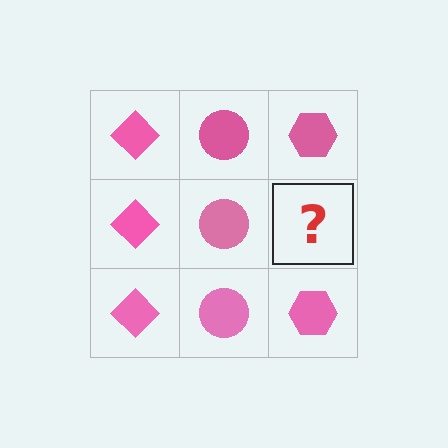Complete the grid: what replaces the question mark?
The question mark should be replaced with a pink hexagon.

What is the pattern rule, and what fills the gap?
The rule is that each column has a consistent shape. The gap should be filled with a pink hexagon.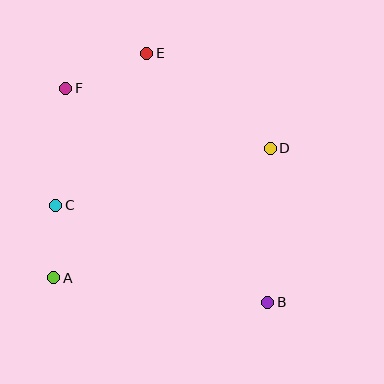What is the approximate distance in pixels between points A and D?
The distance between A and D is approximately 253 pixels.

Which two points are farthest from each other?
Points B and F are farthest from each other.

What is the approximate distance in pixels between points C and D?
The distance between C and D is approximately 222 pixels.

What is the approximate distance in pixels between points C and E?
The distance between C and E is approximately 177 pixels.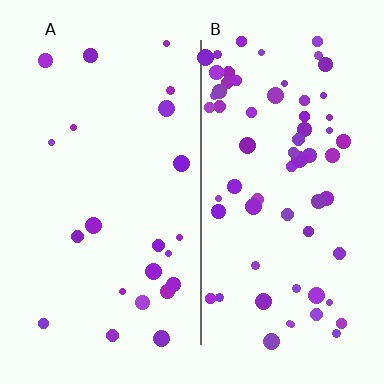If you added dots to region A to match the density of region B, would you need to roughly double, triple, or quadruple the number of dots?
Approximately triple.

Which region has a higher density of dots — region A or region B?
B (the right).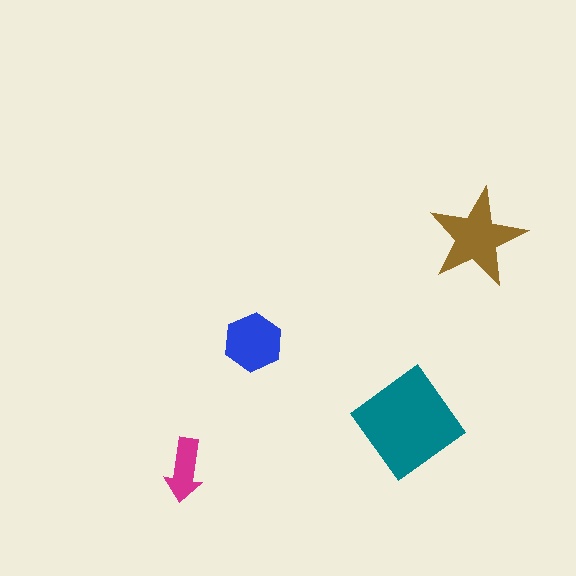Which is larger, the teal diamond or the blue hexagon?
The teal diamond.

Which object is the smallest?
The magenta arrow.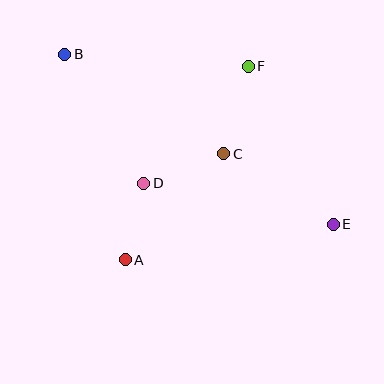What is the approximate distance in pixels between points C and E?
The distance between C and E is approximately 130 pixels.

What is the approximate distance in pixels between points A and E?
The distance between A and E is approximately 211 pixels.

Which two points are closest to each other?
Points A and D are closest to each other.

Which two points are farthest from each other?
Points B and E are farthest from each other.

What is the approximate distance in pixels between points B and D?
The distance between B and D is approximately 151 pixels.